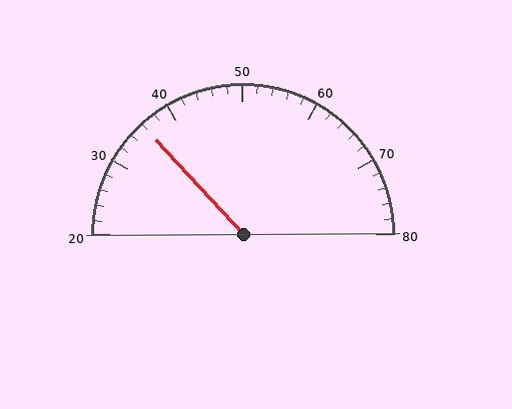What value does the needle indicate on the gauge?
The needle indicates approximately 36.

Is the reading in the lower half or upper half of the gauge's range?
The reading is in the lower half of the range (20 to 80).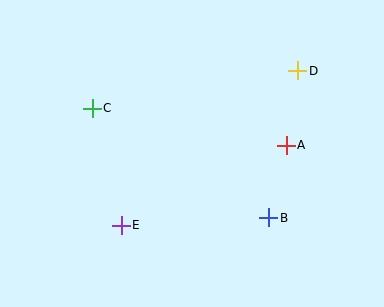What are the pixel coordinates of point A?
Point A is at (286, 145).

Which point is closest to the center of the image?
Point A at (286, 145) is closest to the center.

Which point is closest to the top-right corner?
Point D is closest to the top-right corner.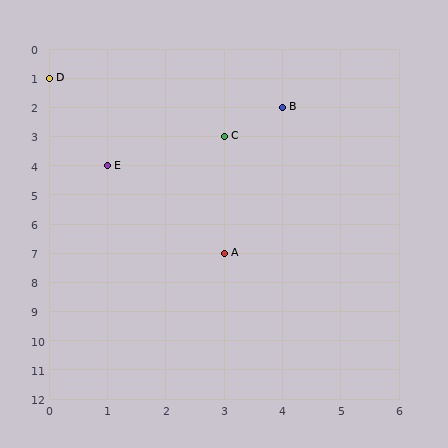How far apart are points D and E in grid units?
Points D and E are 1 column and 3 rows apart (about 3.2 grid units diagonally).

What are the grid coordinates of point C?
Point C is at grid coordinates (3, 3).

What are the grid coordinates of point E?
Point E is at grid coordinates (1, 4).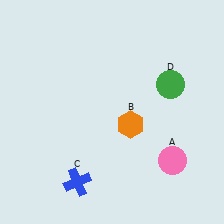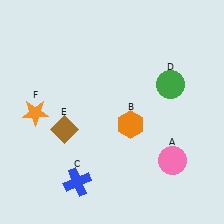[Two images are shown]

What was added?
A brown diamond (E), an orange star (F) were added in Image 2.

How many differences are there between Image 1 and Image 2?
There are 2 differences between the two images.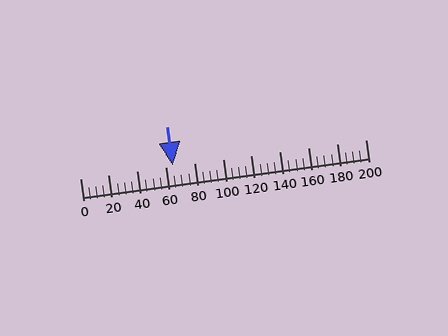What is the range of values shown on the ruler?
The ruler shows values from 0 to 200.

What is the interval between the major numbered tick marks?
The major tick marks are spaced 20 units apart.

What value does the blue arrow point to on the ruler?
The blue arrow points to approximately 65.